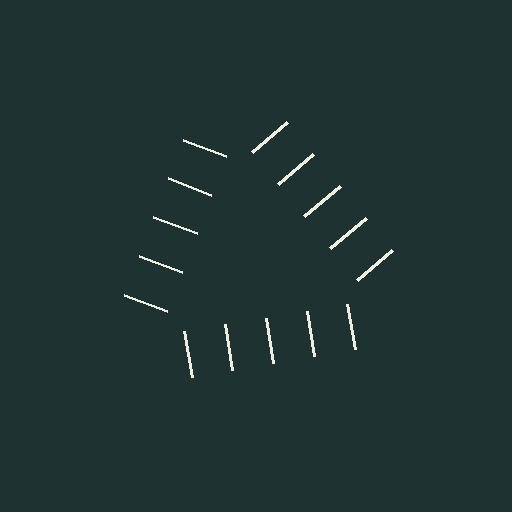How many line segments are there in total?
15 — 5 along each of the 3 edges.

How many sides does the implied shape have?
3 sides — the line-ends trace a triangle.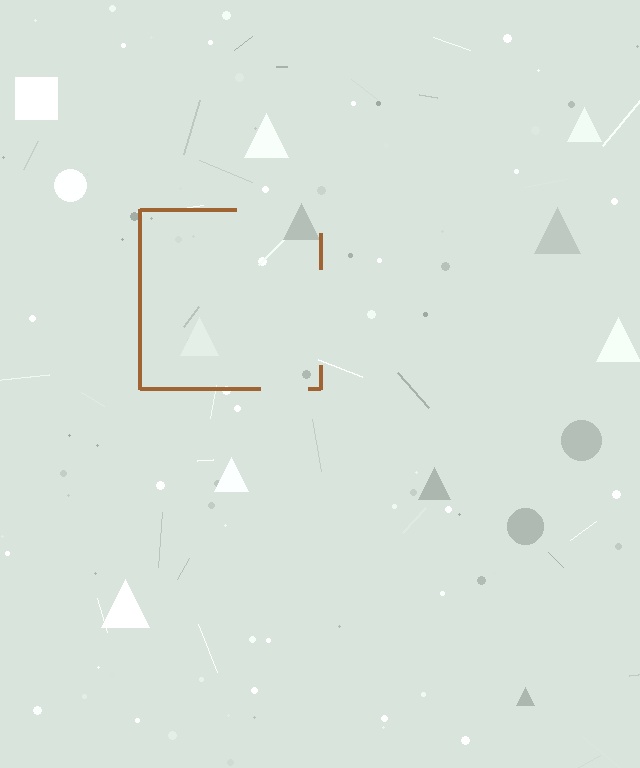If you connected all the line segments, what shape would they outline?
They would outline a square.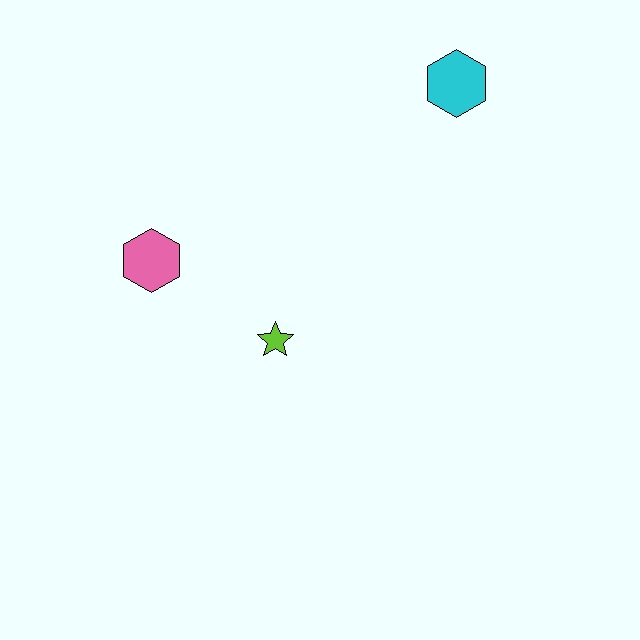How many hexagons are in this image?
There are 2 hexagons.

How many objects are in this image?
There are 3 objects.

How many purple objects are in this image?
There are no purple objects.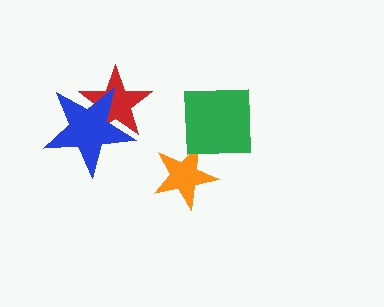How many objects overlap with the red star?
1 object overlaps with the red star.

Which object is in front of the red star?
The blue star is in front of the red star.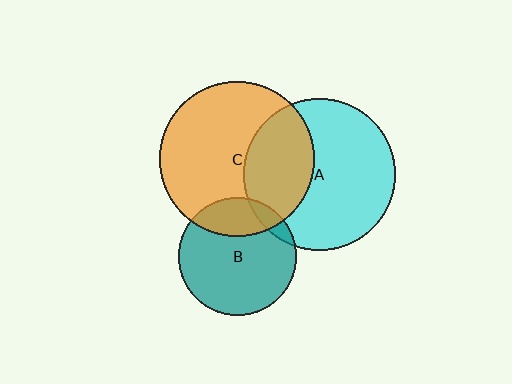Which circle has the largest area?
Circle C (orange).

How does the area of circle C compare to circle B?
Approximately 1.7 times.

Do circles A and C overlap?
Yes.